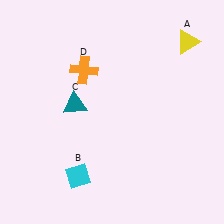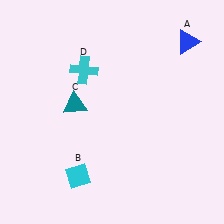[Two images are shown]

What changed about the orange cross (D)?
In Image 1, D is orange. In Image 2, it changed to cyan.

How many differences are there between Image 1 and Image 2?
There are 2 differences between the two images.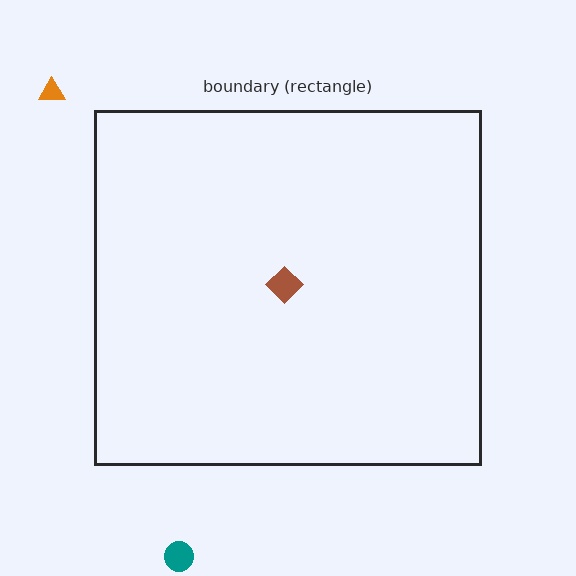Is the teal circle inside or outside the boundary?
Outside.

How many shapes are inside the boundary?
1 inside, 2 outside.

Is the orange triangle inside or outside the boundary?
Outside.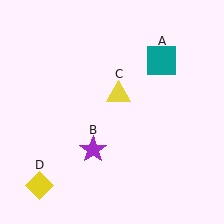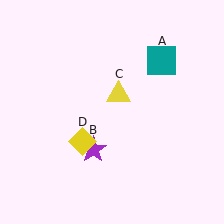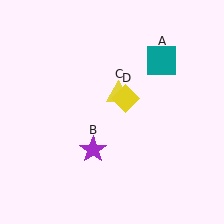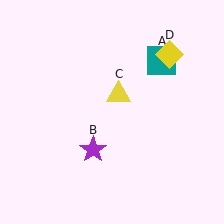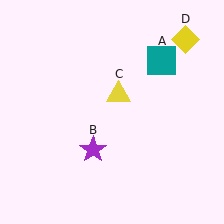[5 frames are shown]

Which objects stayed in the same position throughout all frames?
Teal square (object A) and purple star (object B) and yellow triangle (object C) remained stationary.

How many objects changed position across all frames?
1 object changed position: yellow diamond (object D).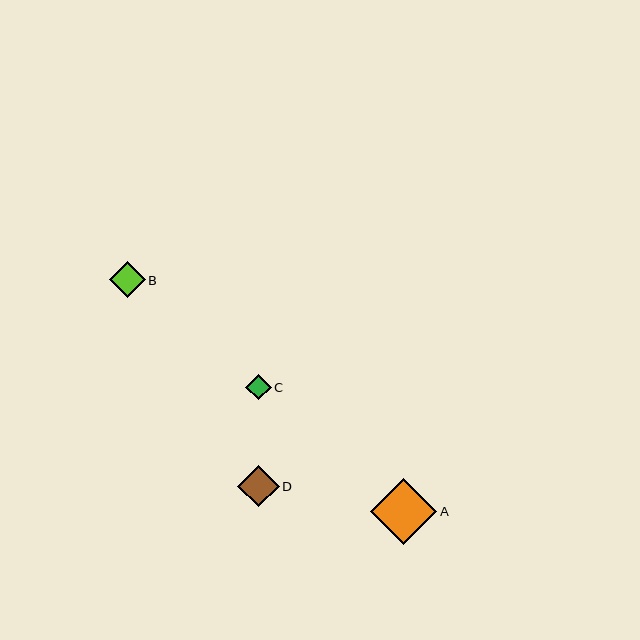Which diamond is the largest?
Diamond A is the largest with a size of approximately 66 pixels.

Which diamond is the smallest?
Diamond C is the smallest with a size of approximately 25 pixels.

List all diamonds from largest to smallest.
From largest to smallest: A, D, B, C.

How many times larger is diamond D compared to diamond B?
Diamond D is approximately 1.2 times the size of diamond B.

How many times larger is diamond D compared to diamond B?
Diamond D is approximately 1.2 times the size of diamond B.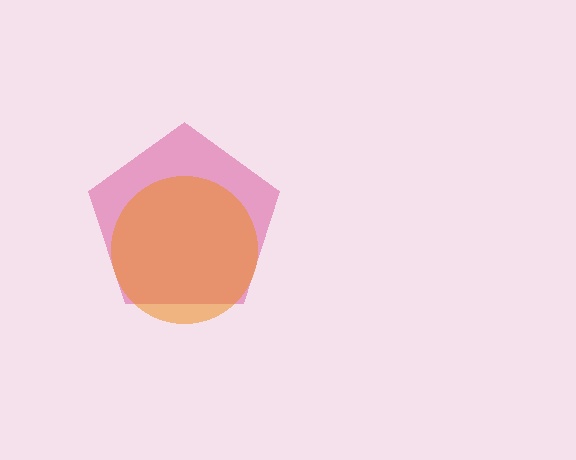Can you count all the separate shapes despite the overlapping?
Yes, there are 2 separate shapes.